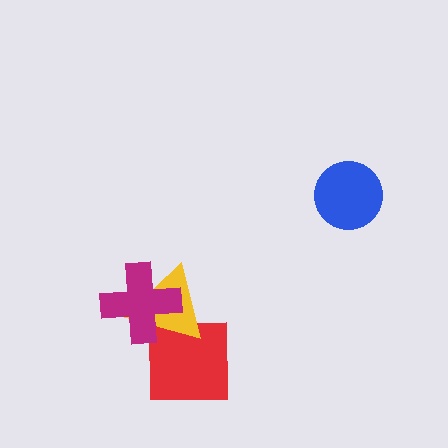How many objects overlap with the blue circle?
0 objects overlap with the blue circle.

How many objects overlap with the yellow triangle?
2 objects overlap with the yellow triangle.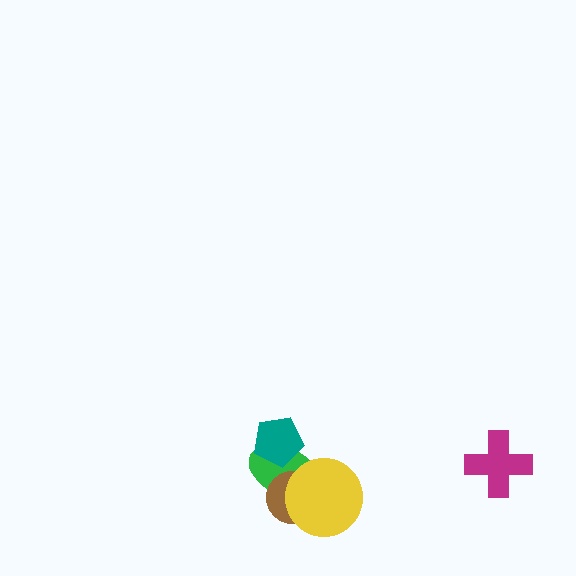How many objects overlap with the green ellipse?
3 objects overlap with the green ellipse.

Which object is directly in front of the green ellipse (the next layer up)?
The teal pentagon is directly in front of the green ellipse.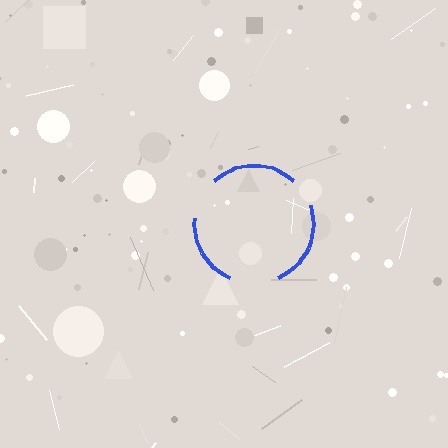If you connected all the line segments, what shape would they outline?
They would outline a circle.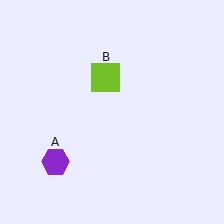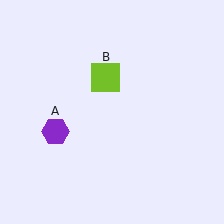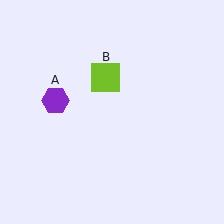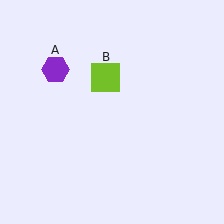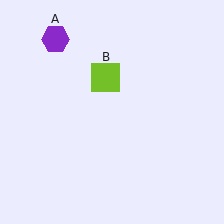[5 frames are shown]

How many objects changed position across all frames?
1 object changed position: purple hexagon (object A).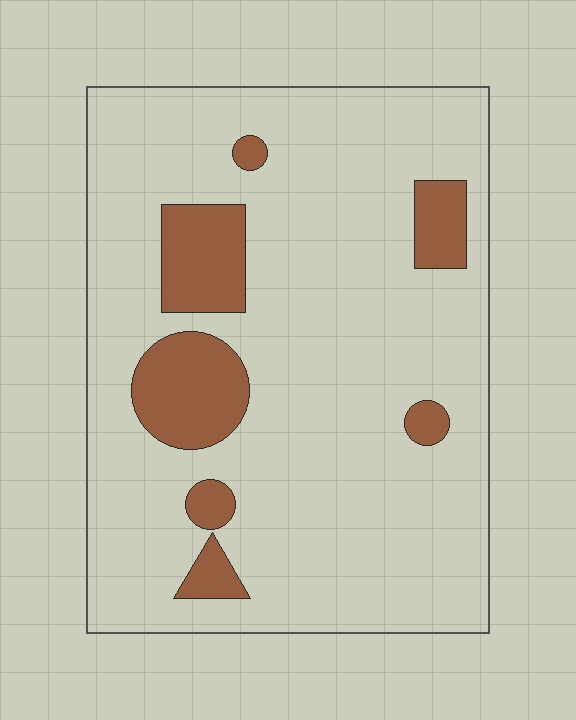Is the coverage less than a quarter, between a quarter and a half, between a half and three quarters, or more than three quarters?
Less than a quarter.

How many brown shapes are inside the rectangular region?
7.